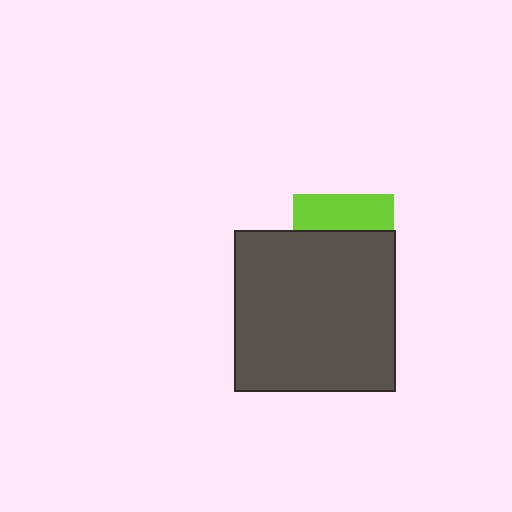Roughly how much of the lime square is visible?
A small part of it is visible (roughly 35%).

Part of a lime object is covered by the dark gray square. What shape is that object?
It is a square.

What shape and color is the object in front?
The object in front is a dark gray square.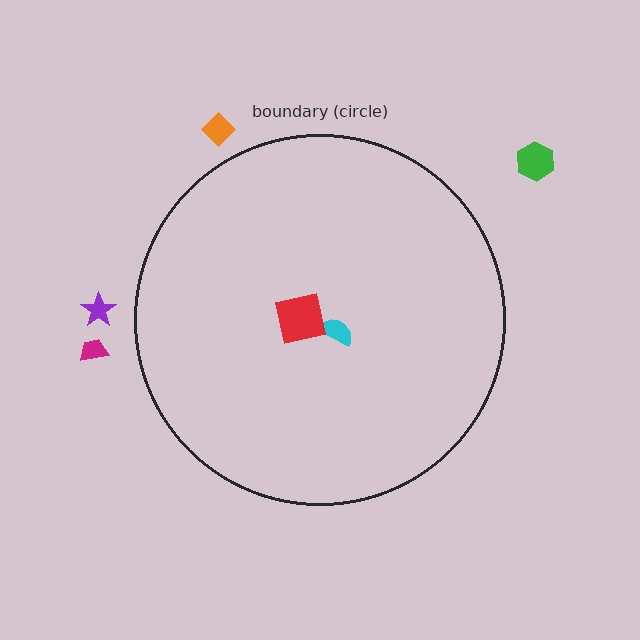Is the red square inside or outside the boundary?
Inside.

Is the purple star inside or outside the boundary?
Outside.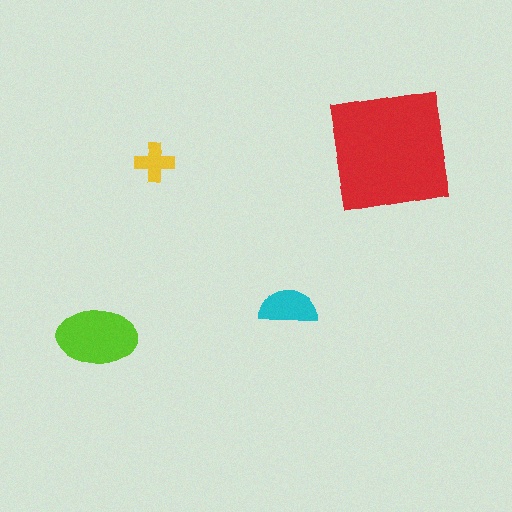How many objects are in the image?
There are 4 objects in the image.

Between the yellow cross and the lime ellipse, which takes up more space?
The lime ellipse.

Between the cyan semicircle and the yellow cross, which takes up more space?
The cyan semicircle.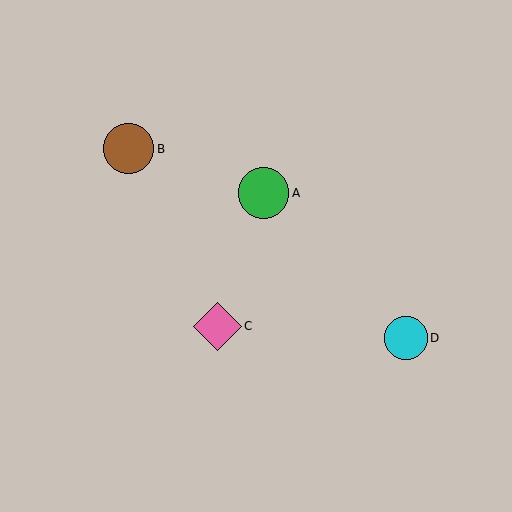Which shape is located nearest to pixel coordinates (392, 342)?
The cyan circle (labeled D) at (406, 338) is nearest to that location.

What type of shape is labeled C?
Shape C is a pink diamond.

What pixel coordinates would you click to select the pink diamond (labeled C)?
Click at (217, 326) to select the pink diamond C.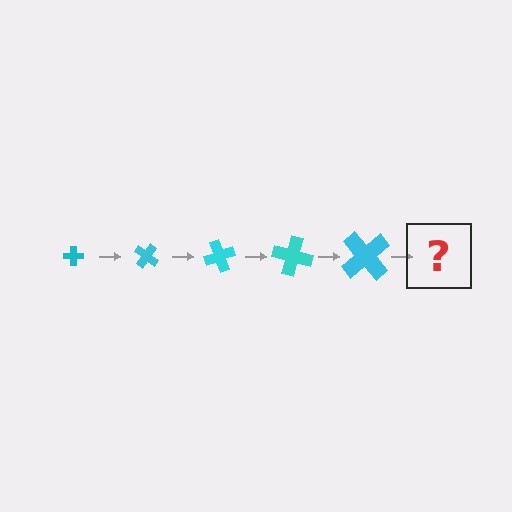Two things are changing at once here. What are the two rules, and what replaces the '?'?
The two rules are that the cross grows larger each step and it rotates 35 degrees each step. The '?' should be a cross, larger than the previous one and rotated 175 degrees from the start.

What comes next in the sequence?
The next element should be a cross, larger than the previous one and rotated 175 degrees from the start.